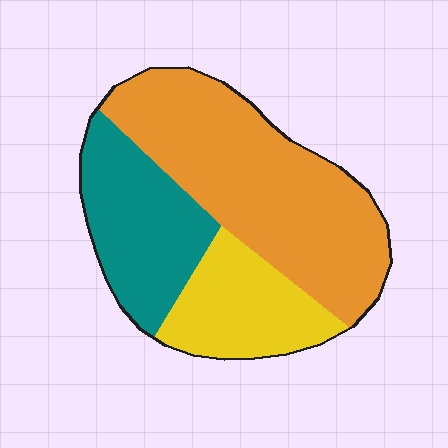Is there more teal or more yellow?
Teal.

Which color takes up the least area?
Yellow, at roughly 20%.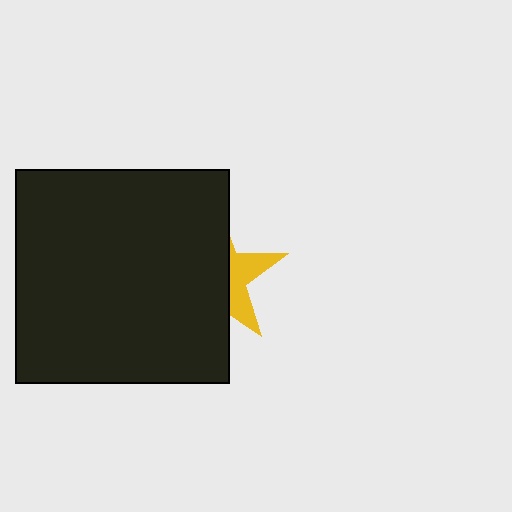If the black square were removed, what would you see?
You would see the complete yellow star.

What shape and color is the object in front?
The object in front is a black square.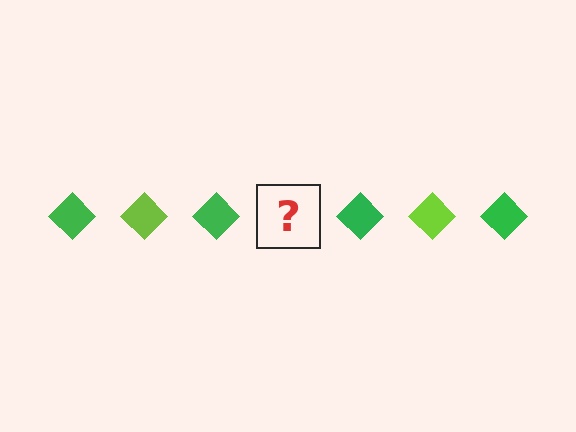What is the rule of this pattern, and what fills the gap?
The rule is that the pattern cycles through green, lime diamonds. The gap should be filled with a lime diamond.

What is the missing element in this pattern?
The missing element is a lime diamond.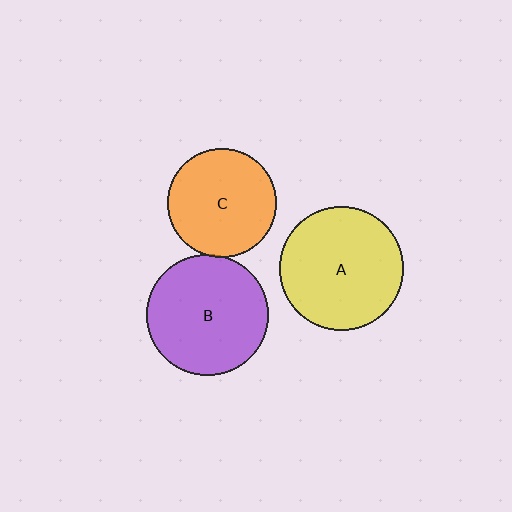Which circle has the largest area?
Circle A (yellow).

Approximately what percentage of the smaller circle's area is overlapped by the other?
Approximately 5%.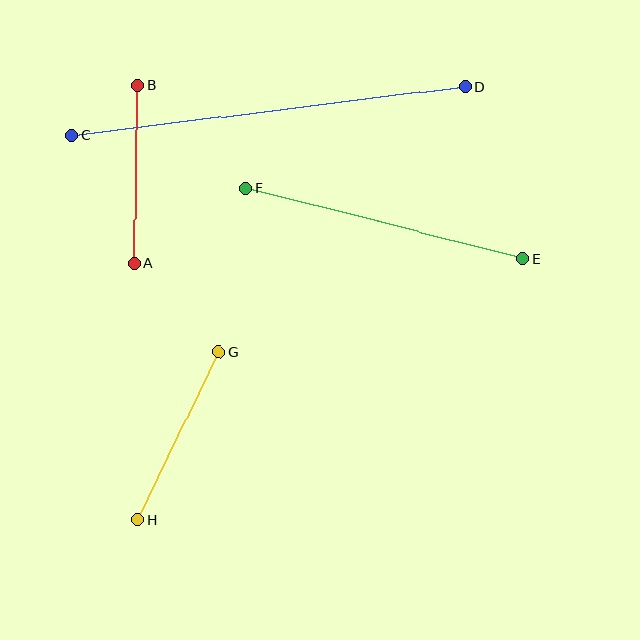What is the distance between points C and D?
The distance is approximately 396 pixels.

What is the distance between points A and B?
The distance is approximately 178 pixels.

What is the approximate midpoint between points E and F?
The midpoint is at approximately (384, 223) pixels.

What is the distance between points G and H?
The distance is approximately 186 pixels.